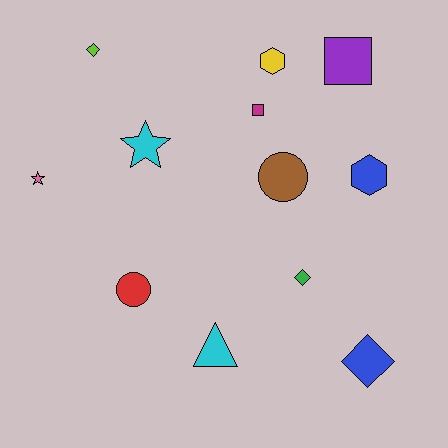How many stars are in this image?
There are 2 stars.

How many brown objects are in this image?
There is 1 brown object.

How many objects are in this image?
There are 12 objects.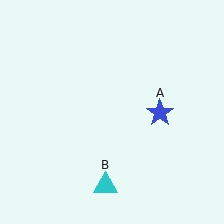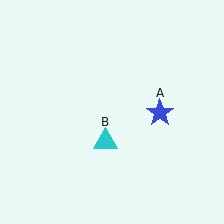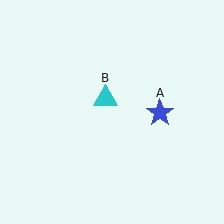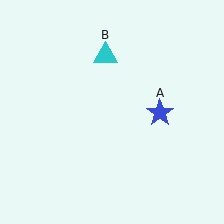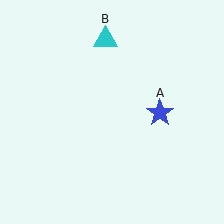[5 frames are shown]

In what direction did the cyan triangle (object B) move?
The cyan triangle (object B) moved up.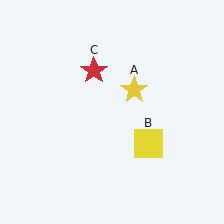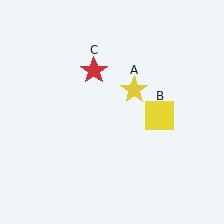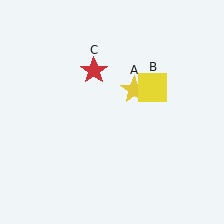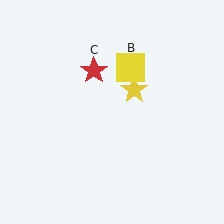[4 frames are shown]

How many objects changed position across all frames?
1 object changed position: yellow square (object B).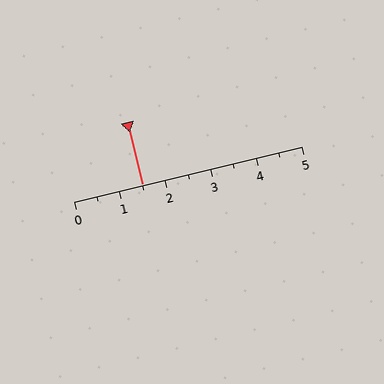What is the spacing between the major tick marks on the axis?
The major ticks are spaced 1 apart.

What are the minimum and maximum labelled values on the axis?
The axis runs from 0 to 5.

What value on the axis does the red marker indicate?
The marker indicates approximately 1.5.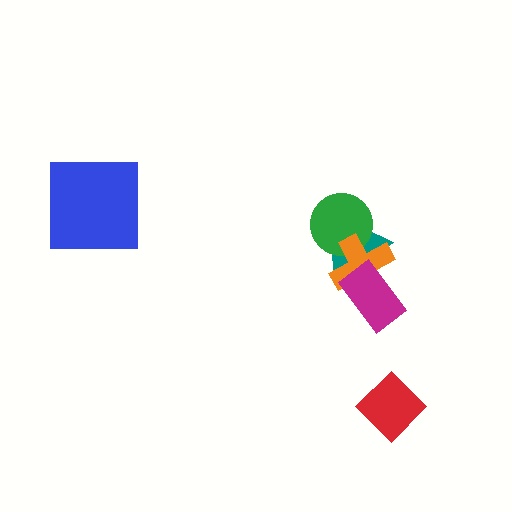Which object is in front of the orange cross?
The magenta rectangle is in front of the orange cross.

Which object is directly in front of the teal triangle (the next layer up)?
The green circle is directly in front of the teal triangle.